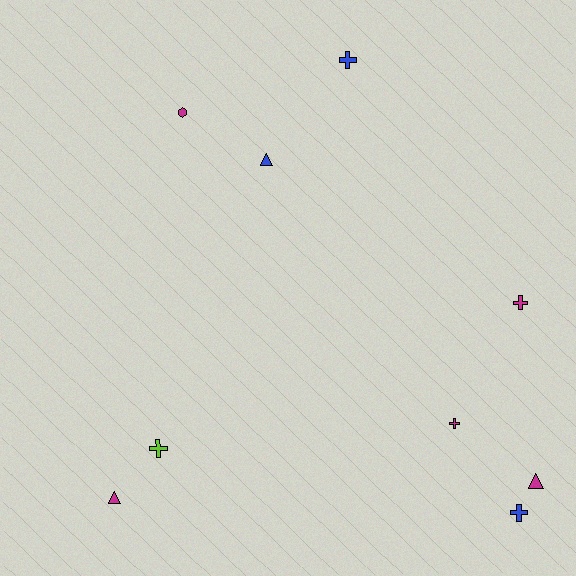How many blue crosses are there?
There are 2 blue crosses.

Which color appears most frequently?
Magenta, with 5 objects.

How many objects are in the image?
There are 9 objects.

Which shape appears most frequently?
Cross, with 5 objects.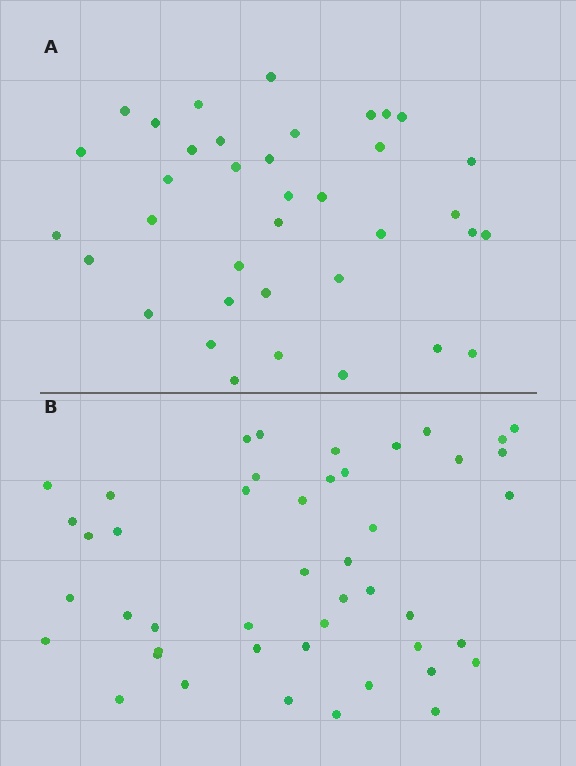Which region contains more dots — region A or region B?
Region B (the bottom region) has more dots.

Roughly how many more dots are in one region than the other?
Region B has roughly 8 or so more dots than region A.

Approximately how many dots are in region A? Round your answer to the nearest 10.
About 40 dots. (The exact count is 37, which rounds to 40.)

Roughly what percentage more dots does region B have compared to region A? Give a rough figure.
About 25% more.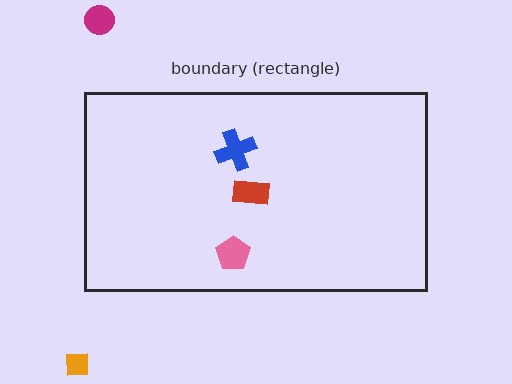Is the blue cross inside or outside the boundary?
Inside.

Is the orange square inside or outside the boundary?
Outside.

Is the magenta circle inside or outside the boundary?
Outside.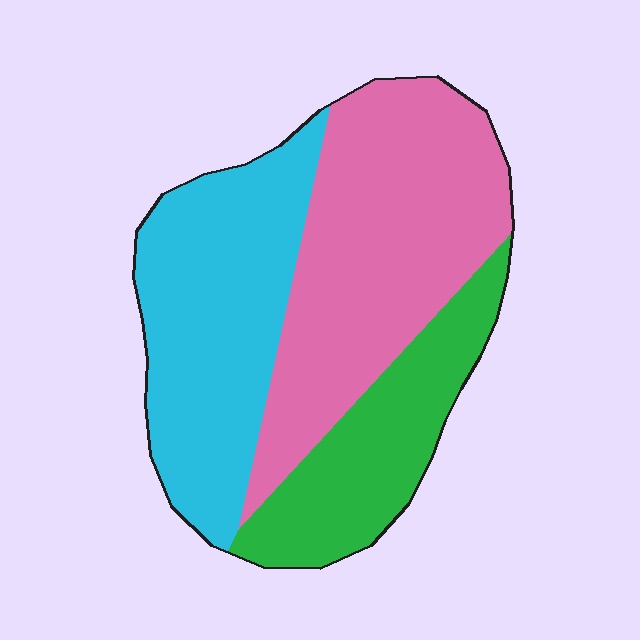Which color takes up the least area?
Green, at roughly 25%.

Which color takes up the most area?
Pink, at roughly 40%.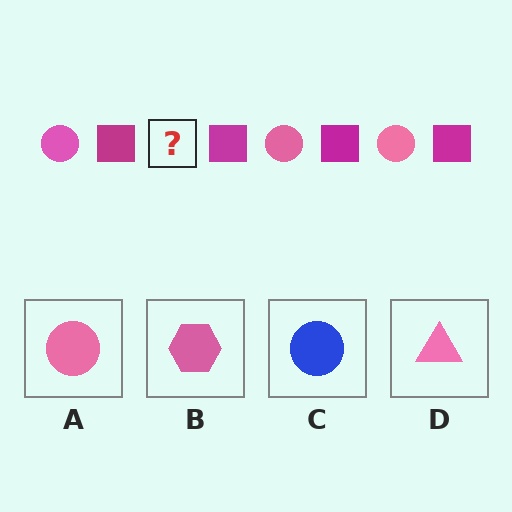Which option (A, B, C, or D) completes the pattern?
A.